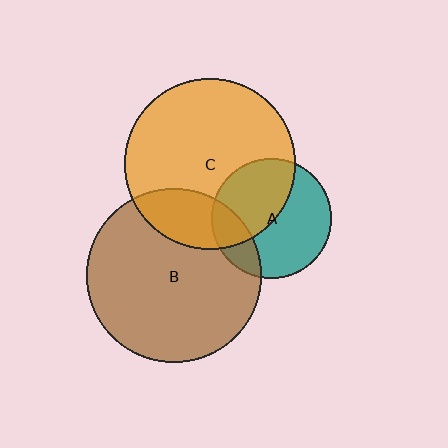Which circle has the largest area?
Circle B (brown).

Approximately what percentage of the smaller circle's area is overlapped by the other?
Approximately 20%.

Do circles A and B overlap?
Yes.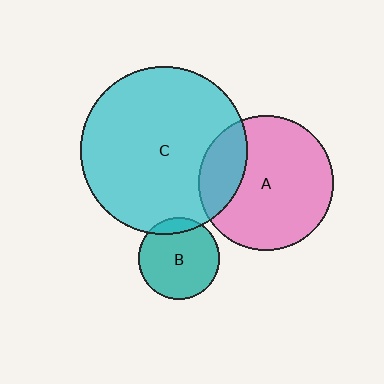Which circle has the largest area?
Circle C (cyan).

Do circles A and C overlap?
Yes.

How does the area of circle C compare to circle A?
Approximately 1.5 times.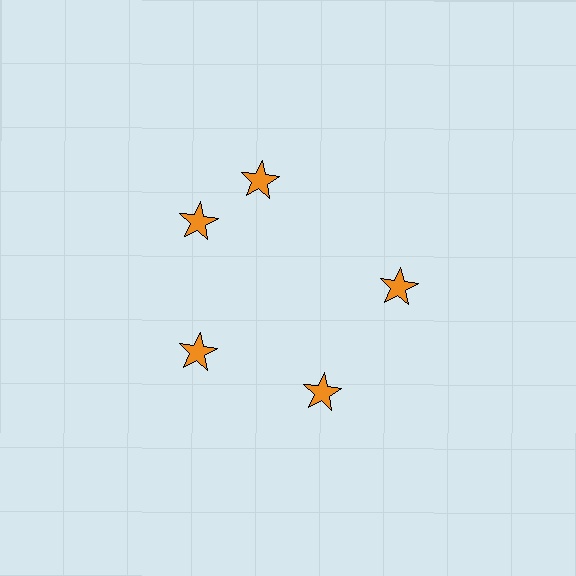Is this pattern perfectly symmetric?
No. The 5 orange stars are arranged in a ring, but one element near the 1 o'clock position is rotated out of alignment along the ring, breaking the 5-fold rotational symmetry.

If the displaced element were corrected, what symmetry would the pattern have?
It would have 5-fold rotational symmetry — the pattern would map onto itself every 72 degrees.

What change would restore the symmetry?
The symmetry would be restored by rotating it back into even spacing with its neighbors so that all 5 stars sit at equal angles and equal distance from the center.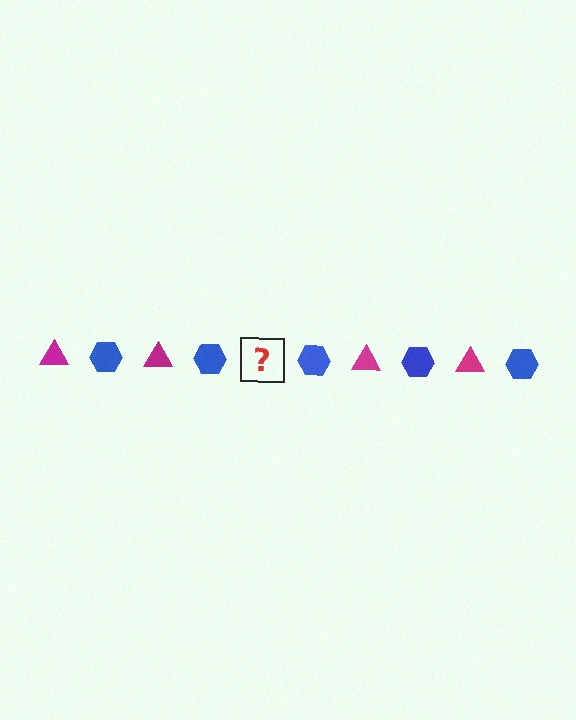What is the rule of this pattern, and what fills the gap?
The rule is that the pattern alternates between magenta triangle and blue hexagon. The gap should be filled with a magenta triangle.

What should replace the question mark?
The question mark should be replaced with a magenta triangle.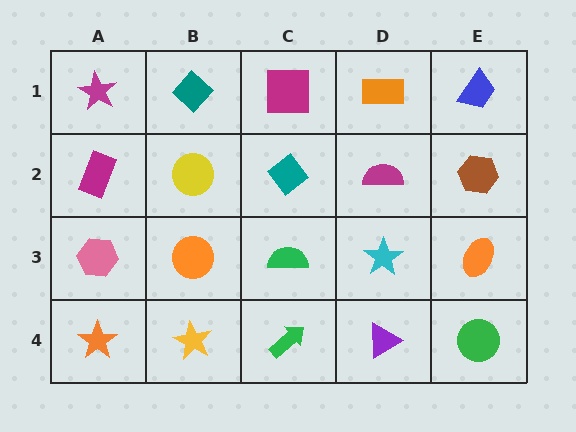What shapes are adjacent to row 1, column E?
A brown hexagon (row 2, column E), an orange rectangle (row 1, column D).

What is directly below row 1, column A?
A magenta rectangle.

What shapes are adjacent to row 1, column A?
A magenta rectangle (row 2, column A), a teal diamond (row 1, column B).